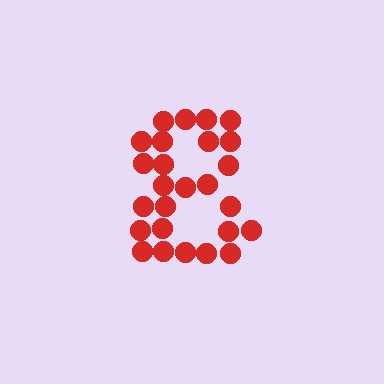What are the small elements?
The small elements are circles.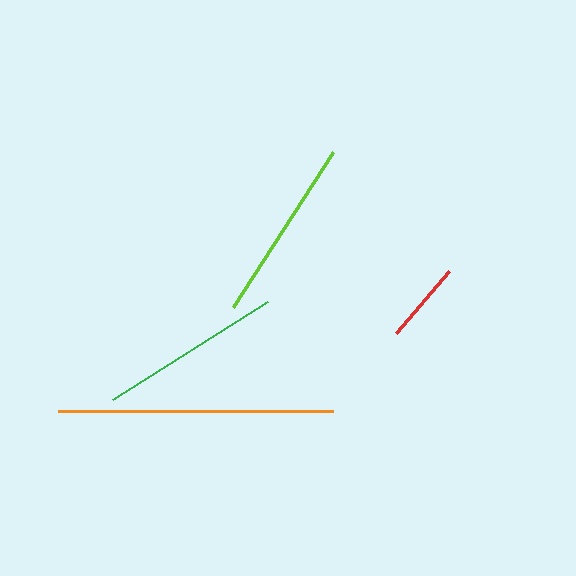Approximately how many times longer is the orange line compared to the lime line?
The orange line is approximately 1.5 times the length of the lime line.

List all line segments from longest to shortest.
From longest to shortest: orange, lime, green, red.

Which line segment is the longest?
The orange line is the longest at approximately 275 pixels.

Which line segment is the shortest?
The red line is the shortest at approximately 81 pixels.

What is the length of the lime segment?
The lime segment is approximately 184 pixels long.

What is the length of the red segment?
The red segment is approximately 81 pixels long.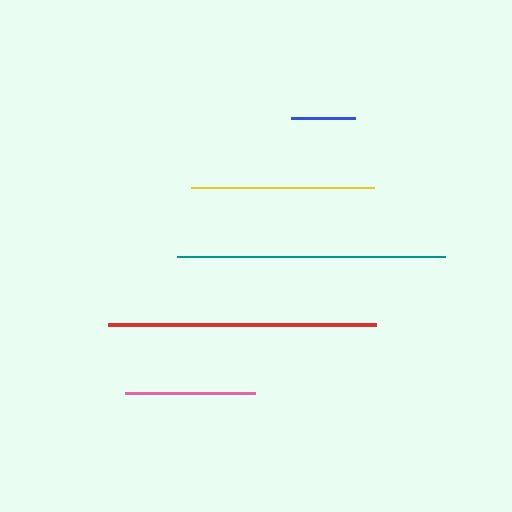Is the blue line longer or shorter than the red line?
The red line is longer than the blue line.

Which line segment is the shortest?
The blue line is the shortest at approximately 64 pixels.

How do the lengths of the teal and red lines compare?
The teal and red lines are approximately the same length.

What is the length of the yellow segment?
The yellow segment is approximately 182 pixels long.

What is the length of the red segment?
The red segment is approximately 268 pixels long.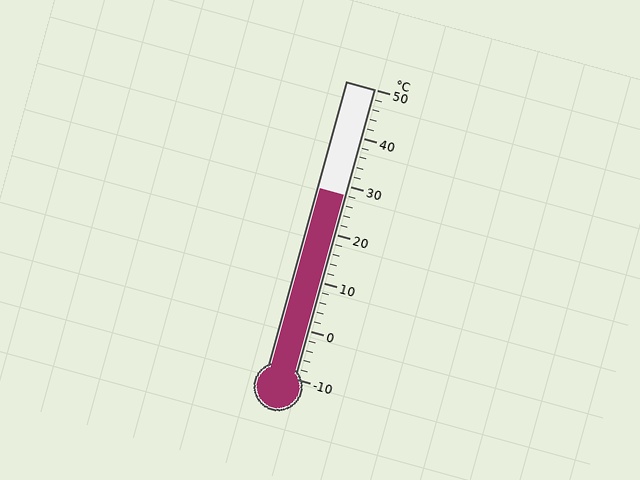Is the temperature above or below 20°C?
The temperature is above 20°C.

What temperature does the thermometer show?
The thermometer shows approximately 28°C.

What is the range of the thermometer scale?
The thermometer scale ranges from -10°C to 50°C.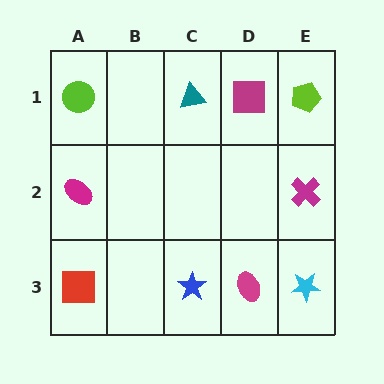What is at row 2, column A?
A magenta ellipse.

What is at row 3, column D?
A magenta ellipse.